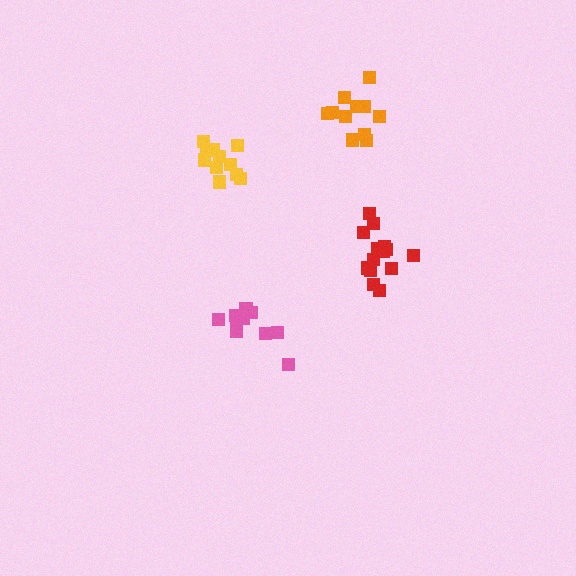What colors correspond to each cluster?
The clusters are colored: pink, yellow, red, orange.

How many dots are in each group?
Group 1: 10 dots, Group 2: 12 dots, Group 3: 14 dots, Group 4: 11 dots (47 total).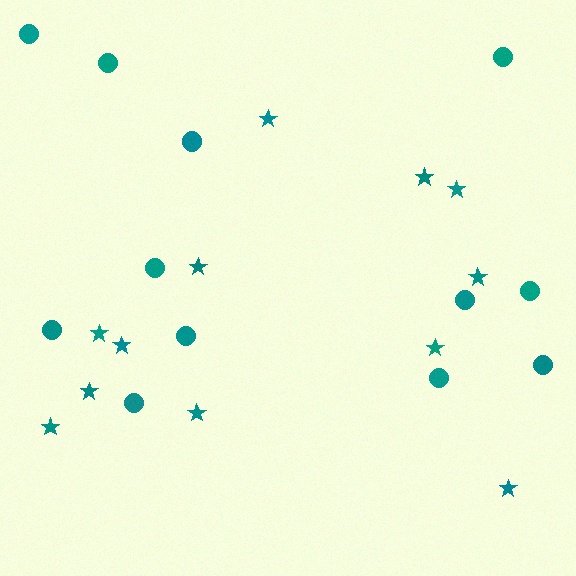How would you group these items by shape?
There are 2 groups: one group of stars (12) and one group of circles (12).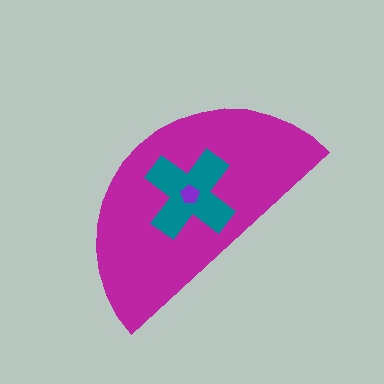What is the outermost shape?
The magenta semicircle.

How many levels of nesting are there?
3.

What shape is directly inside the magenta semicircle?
The teal cross.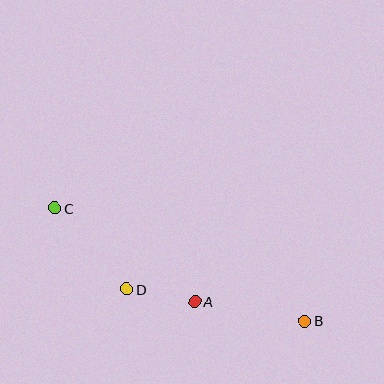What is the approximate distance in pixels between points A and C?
The distance between A and C is approximately 168 pixels.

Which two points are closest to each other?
Points A and D are closest to each other.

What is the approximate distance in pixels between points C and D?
The distance between C and D is approximately 108 pixels.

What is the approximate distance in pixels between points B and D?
The distance between B and D is approximately 180 pixels.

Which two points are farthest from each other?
Points B and C are farthest from each other.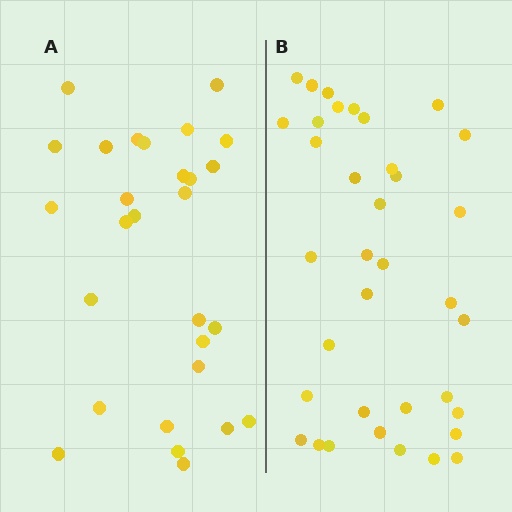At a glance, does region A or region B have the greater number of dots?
Region B (the right region) has more dots.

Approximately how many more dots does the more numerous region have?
Region B has roughly 8 or so more dots than region A.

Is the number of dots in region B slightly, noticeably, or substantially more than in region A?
Region B has noticeably more, but not dramatically so. The ratio is roughly 1.3 to 1.